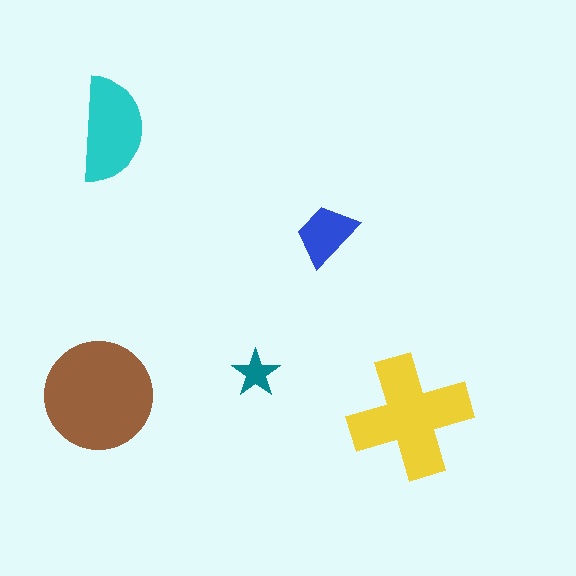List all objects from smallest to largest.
The teal star, the blue trapezoid, the cyan semicircle, the yellow cross, the brown circle.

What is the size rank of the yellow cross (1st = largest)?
2nd.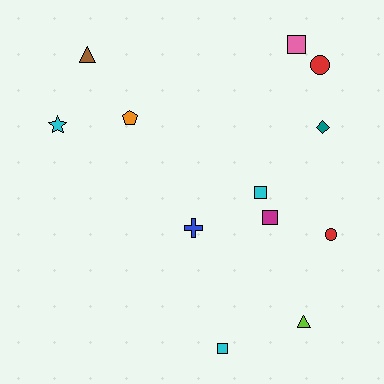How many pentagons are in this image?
There is 1 pentagon.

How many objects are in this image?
There are 12 objects.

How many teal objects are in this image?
There is 1 teal object.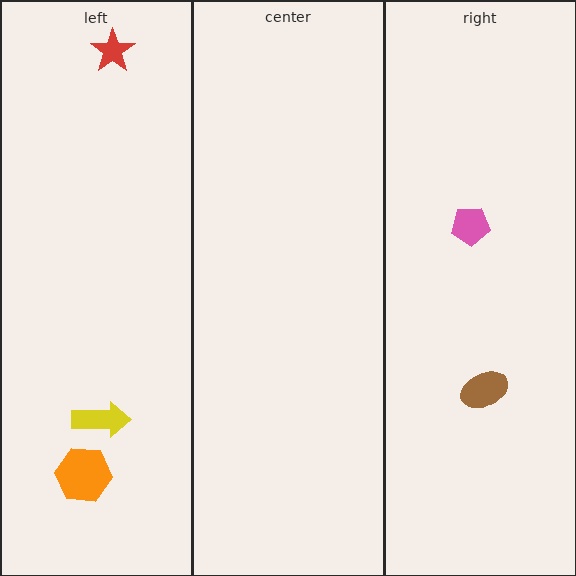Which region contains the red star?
The left region.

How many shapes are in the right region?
2.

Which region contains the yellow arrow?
The left region.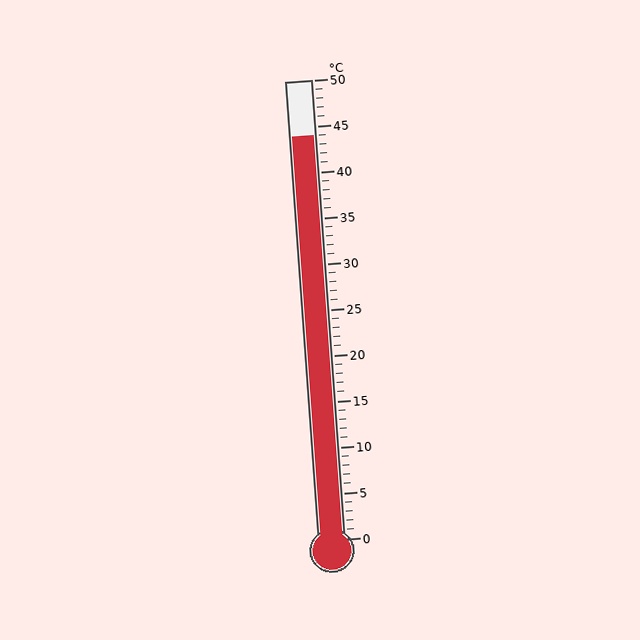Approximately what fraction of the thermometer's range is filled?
The thermometer is filled to approximately 90% of its range.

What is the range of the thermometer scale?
The thermometer scale ranges from 0°C to 50°C.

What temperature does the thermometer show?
The thermometer shows approximately 44°C.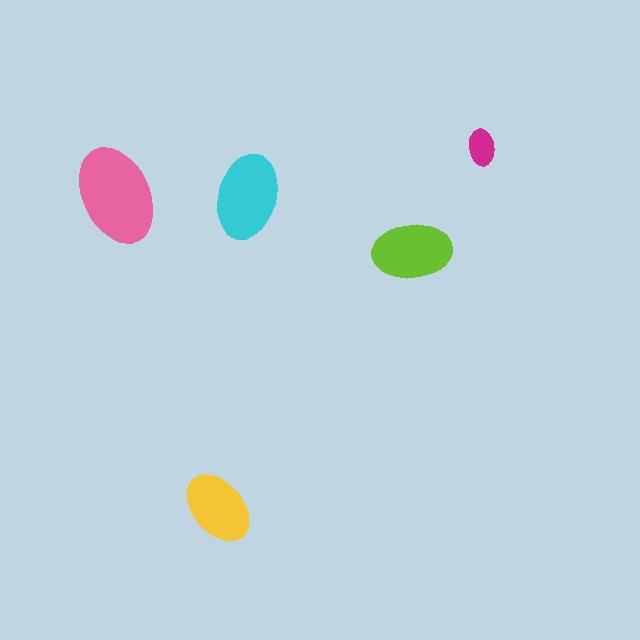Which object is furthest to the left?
The pink ellipse is leftmost.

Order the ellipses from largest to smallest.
the pink one, the cyan one, the lime one, the yellow one, the magenta one.